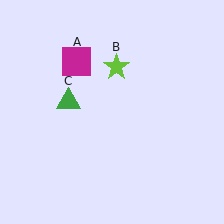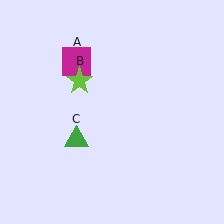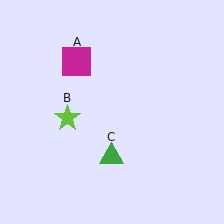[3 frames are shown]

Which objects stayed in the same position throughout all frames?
Magenta square (object A) remained stationary.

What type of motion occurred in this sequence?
The lime star (object B), green triangle (object C) rotated counterclockwise around the center of the scene.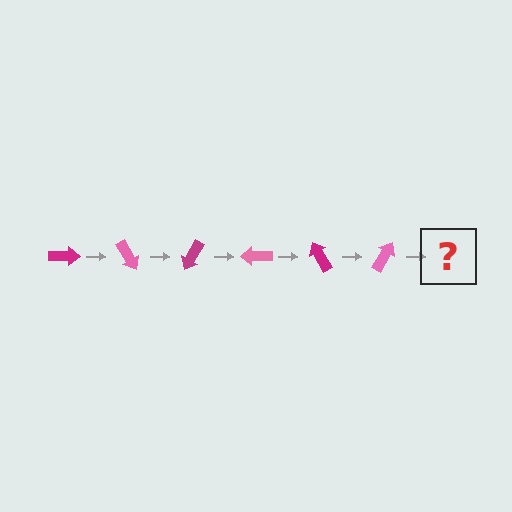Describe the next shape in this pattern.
It should be a magenta arrow, rotated 360 degrees from the start.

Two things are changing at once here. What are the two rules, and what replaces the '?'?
The two rules are that it rotates 60 degrees each step and the color cycles through magenta and pink. The '?' should be a magenta arrow, rotated 360 degrees from the start.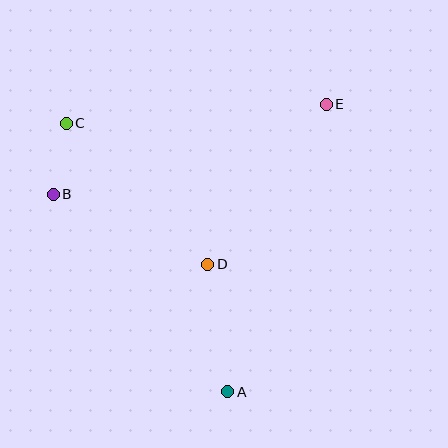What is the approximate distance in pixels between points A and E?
The distance between A and E is approximately 304 pixels.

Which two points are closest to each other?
Points B and C are closest to each other.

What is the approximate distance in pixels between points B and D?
The distance between B and D is approximately 170 pixels.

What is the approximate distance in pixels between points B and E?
The distance between B and E is approximately 287 pixels.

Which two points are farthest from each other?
Points A and C are farthest from each other.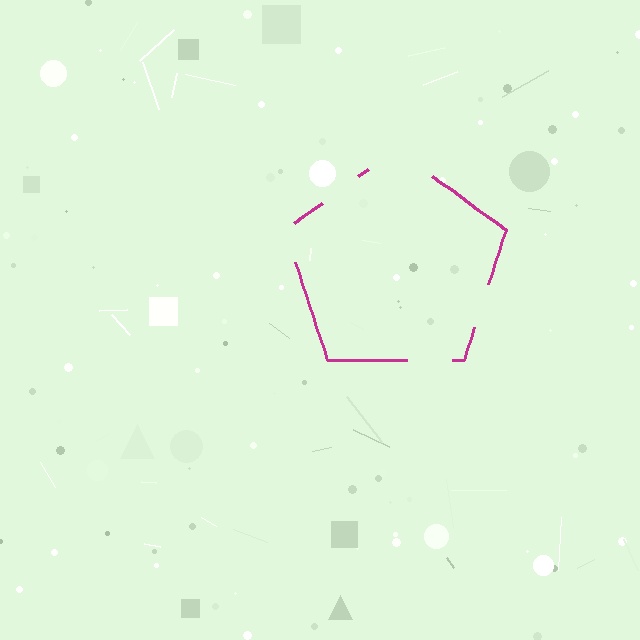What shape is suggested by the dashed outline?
The dashed outline suggests a pentagon.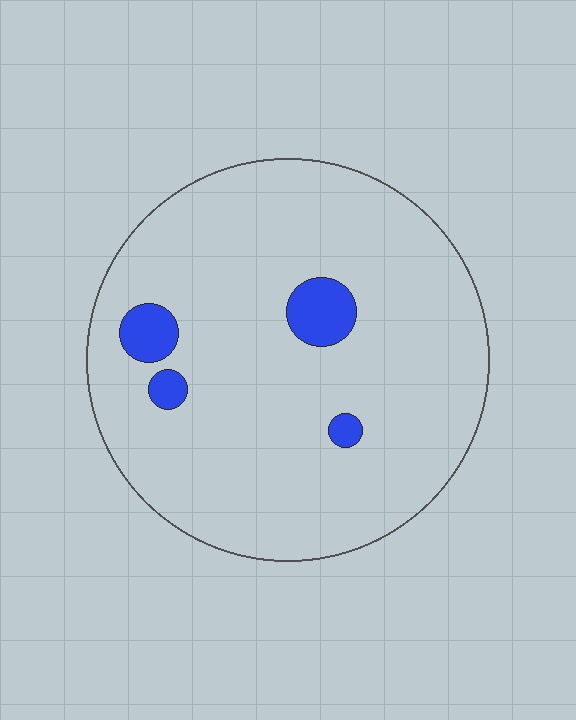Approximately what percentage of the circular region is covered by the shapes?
Approximately 5%.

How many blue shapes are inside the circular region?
4.